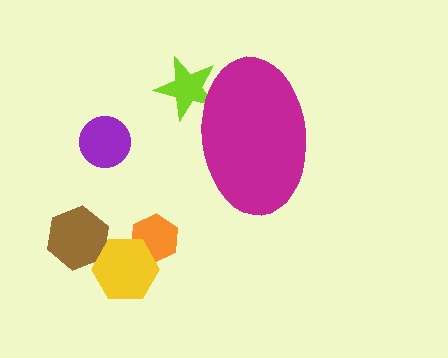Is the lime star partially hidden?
Yes, the lime star is partially hidden behind the magenta ellipse.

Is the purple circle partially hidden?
No, the purple circle is fully visible.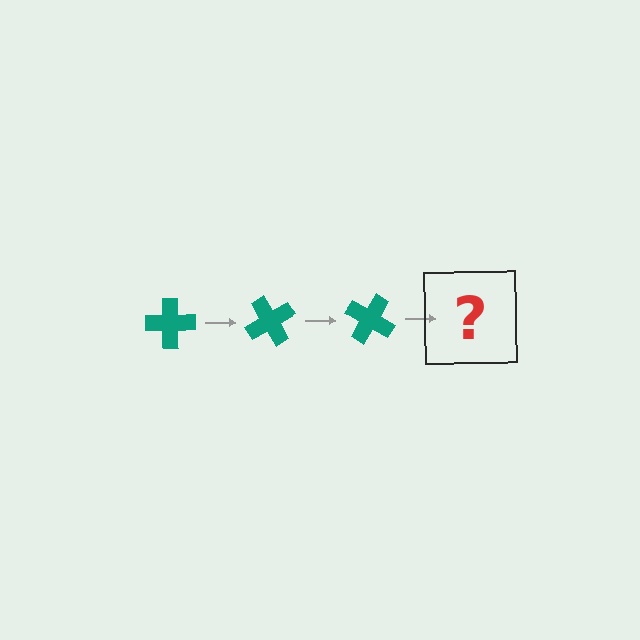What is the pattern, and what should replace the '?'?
The pattern is that the cross rotates 60 degrees each step. The '?' should be a teal cross rotated 180 degrees.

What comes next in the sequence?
The next element should be a teal cross rotated 180 degrees.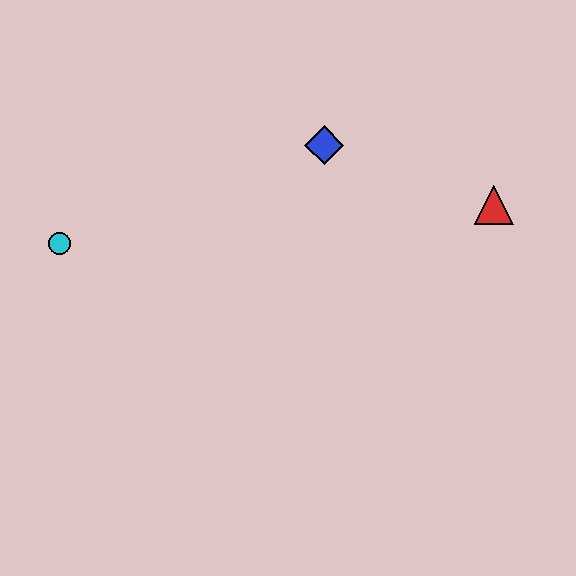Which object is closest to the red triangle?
The blue diamond is closest to the red triangle.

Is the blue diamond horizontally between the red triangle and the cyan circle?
Yes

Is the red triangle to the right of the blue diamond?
Yes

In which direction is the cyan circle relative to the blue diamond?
The cyan circle is to the left of the blue diamond.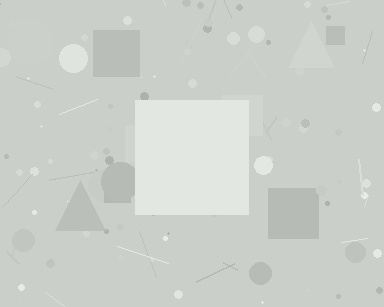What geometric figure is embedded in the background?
A square is embedded in the background.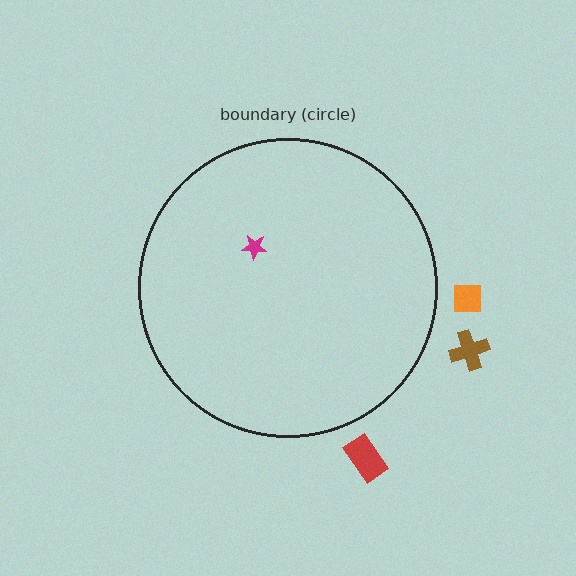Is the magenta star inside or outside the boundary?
Inside.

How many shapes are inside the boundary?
1 inside, 3 outside.